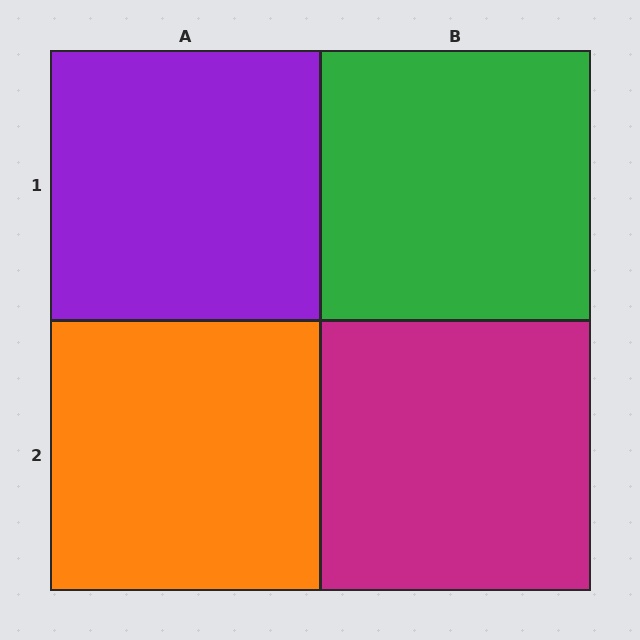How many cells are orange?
1 cell is orange.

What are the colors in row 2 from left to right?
Orange, magenta.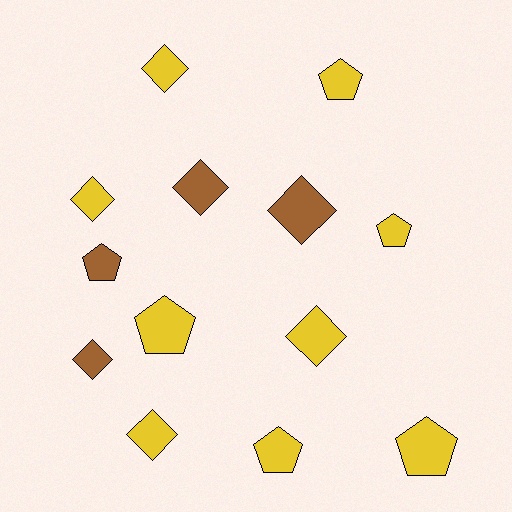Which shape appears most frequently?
Diamond, with 7 objects.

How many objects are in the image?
There are 13 objects.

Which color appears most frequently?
Yellow, with 9 objects.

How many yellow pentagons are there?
There are 5 yellow pentagons.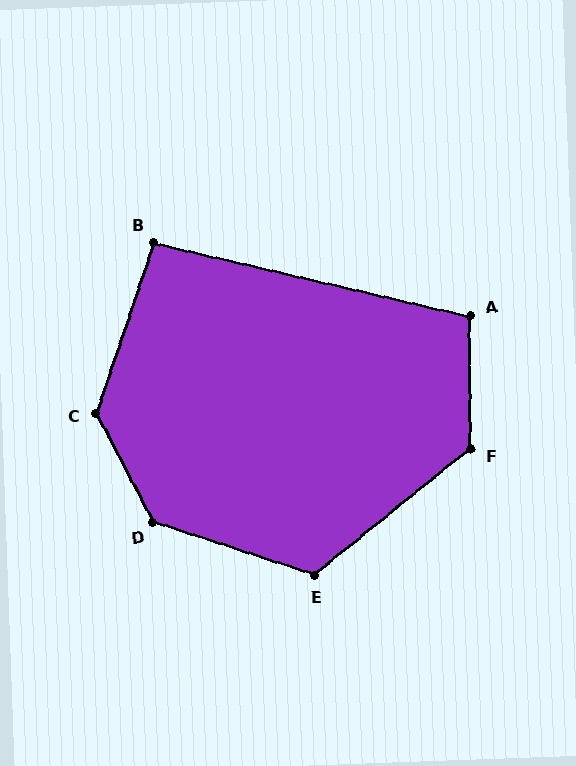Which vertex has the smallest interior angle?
B, at approximately 96 degrees.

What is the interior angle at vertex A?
Approximately 103 degrees (obtuse).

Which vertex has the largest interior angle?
D, at approximately 136 degrees.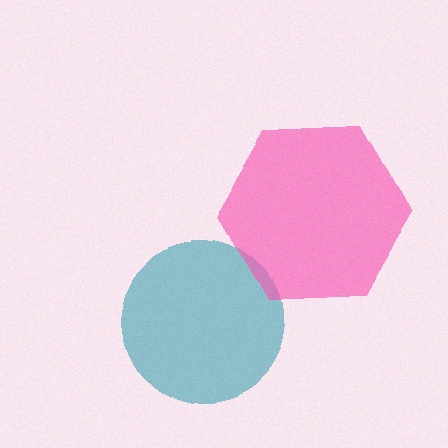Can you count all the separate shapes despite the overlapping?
Yes, there are 2 separate shapes.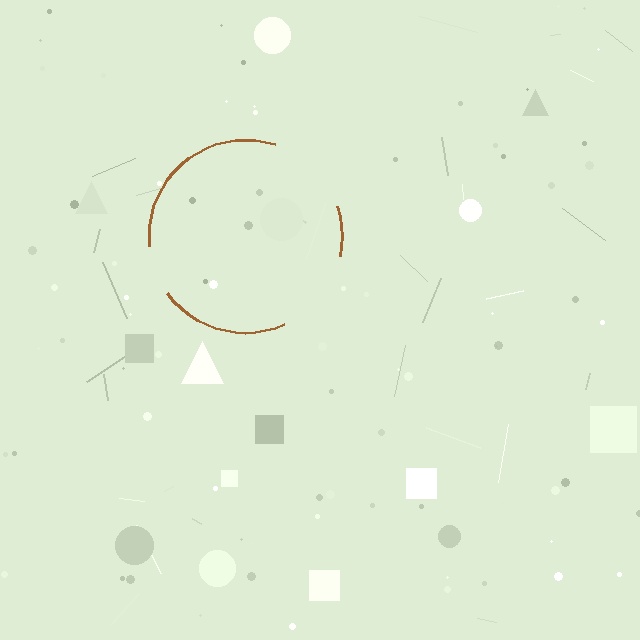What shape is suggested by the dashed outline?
The dashed outline suggests a circle.